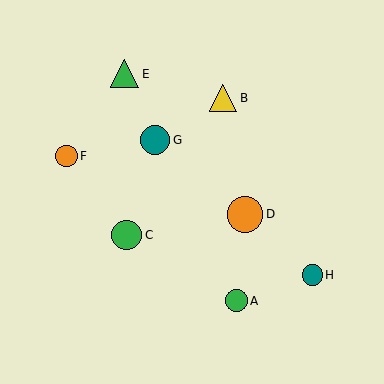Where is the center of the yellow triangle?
The center of the yellow triangle is at (223, 98).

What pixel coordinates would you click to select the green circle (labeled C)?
Click at (127, 235) to select the green circle C.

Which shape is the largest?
The orange circle (labeled D) is the largest.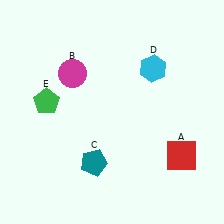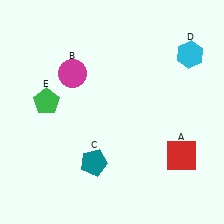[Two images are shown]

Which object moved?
The cyan hexagon (D) moved right.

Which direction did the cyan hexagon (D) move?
The cyan hexagon (D) moved right.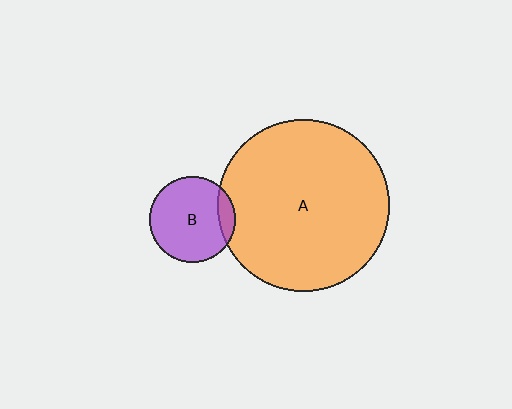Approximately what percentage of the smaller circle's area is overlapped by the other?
Approximately 10%.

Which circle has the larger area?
Circle A (orange).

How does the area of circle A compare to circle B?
Approximately 4.0 times.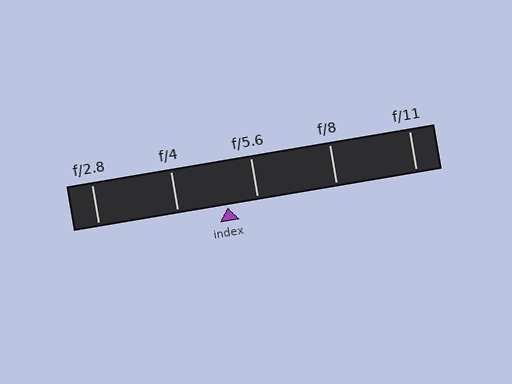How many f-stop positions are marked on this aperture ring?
There are 5 f-stop positions marked.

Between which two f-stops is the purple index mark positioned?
The index mark is between f/4 and f/5.6.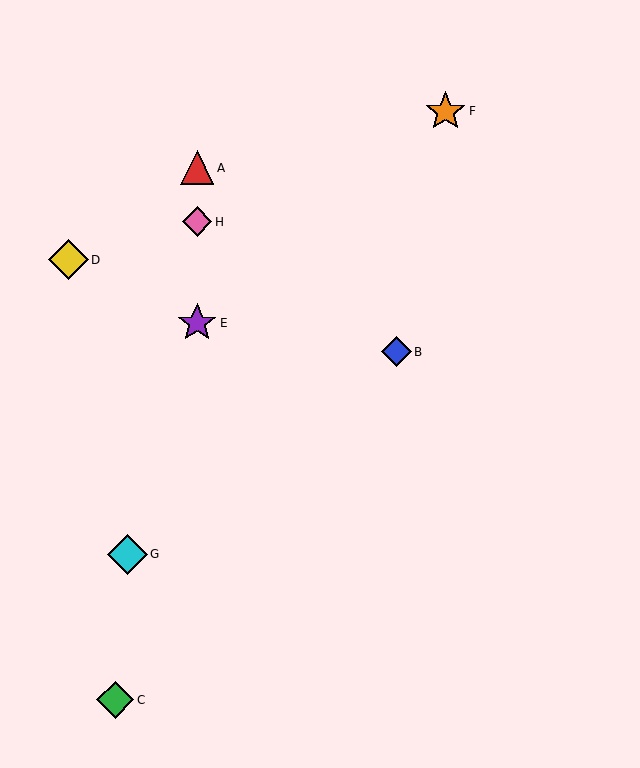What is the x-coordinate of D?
Object D is at x≈68.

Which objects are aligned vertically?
Objects A, E, H are aligned vertically.